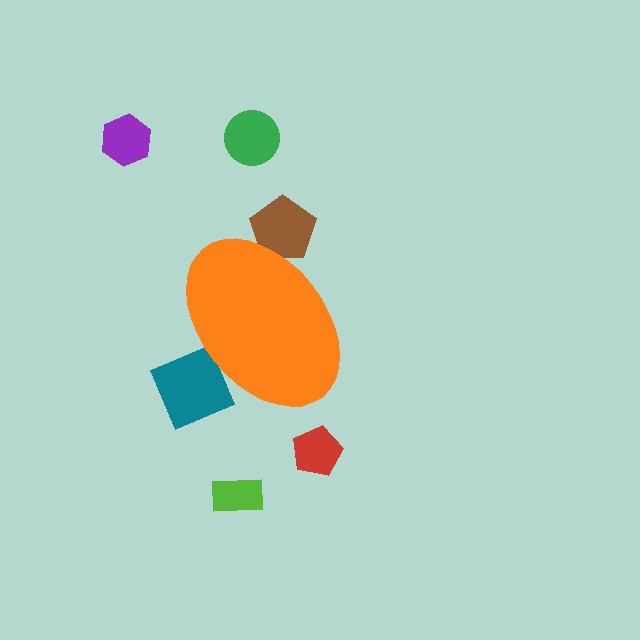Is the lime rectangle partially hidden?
No, the lime rectangle is fully visible.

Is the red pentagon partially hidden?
No, the red pentagon is fully visible.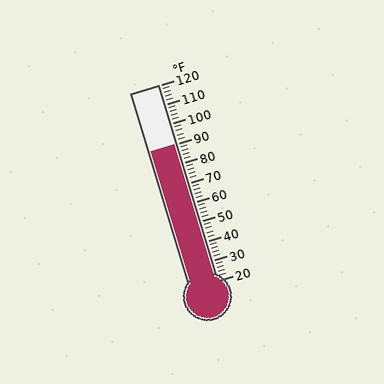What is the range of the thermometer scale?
The thermometer scale ranges from 20°F to 120°F.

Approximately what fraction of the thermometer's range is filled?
The thermometer is filled to approximately 70% of its range.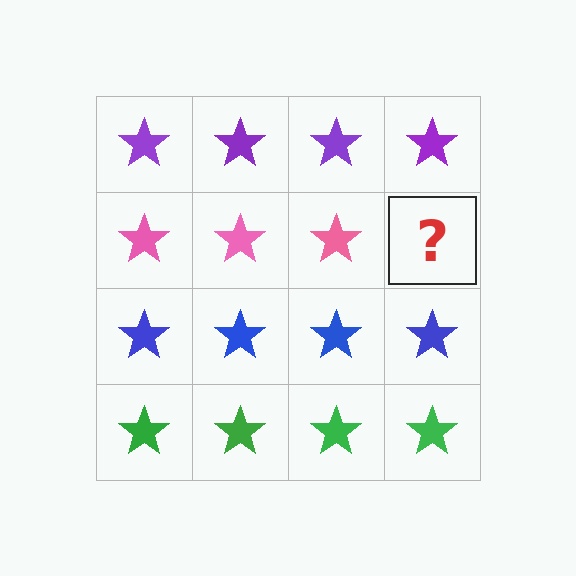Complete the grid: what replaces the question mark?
The question mark should be replaced with a pink star.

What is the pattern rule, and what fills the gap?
The rule is that each row has a consistent color. The gap should be filled with a pink star.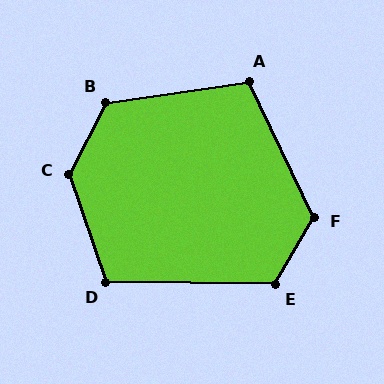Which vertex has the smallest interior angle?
A, at approximately 107 degrees.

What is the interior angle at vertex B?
Approximately 125 degrees (obtuse).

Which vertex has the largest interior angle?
C, at approximately 134 degrees.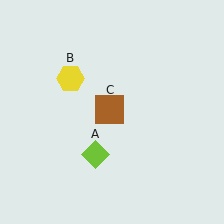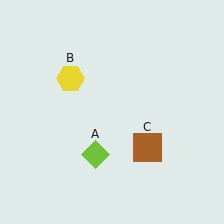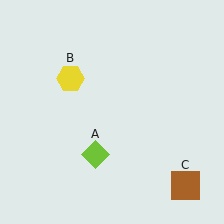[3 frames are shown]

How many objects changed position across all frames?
1 object changed position: brown square (object C).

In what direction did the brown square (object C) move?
The brown square (object C) moved down and to the right.